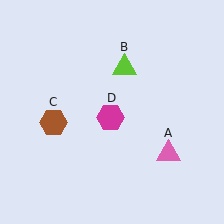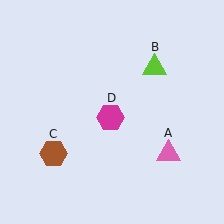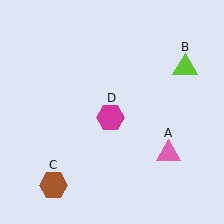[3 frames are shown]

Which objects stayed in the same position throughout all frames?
Pink triangle (object A) and magenta hexagon (object D) remained stationary.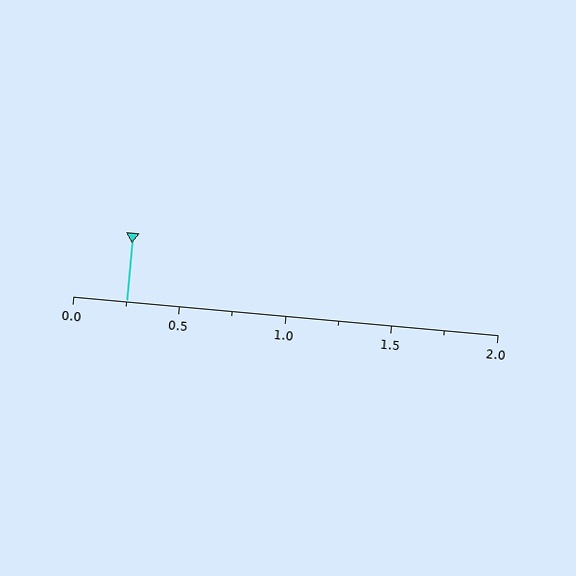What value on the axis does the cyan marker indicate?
The marker indicates approximately 0.25.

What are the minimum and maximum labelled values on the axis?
The axis runs from 0.0 to 2.0.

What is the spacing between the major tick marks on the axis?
The major ticks are spaced 0.5 apart.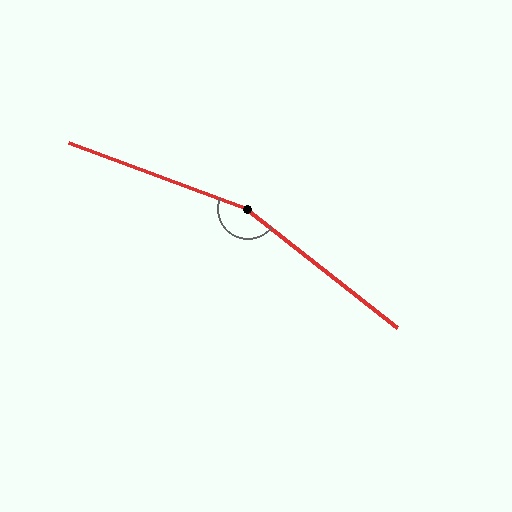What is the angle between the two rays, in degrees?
Approximately 162 degrees.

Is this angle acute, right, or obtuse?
It is obtuse.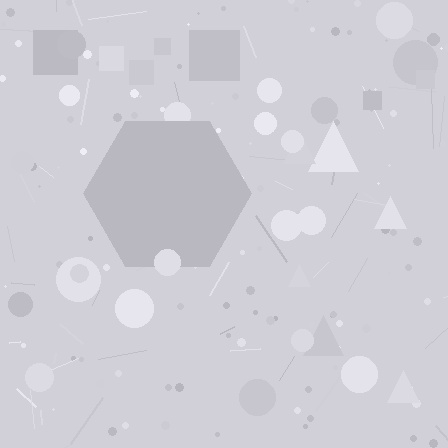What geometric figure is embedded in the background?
A hexagon is embedded in the background.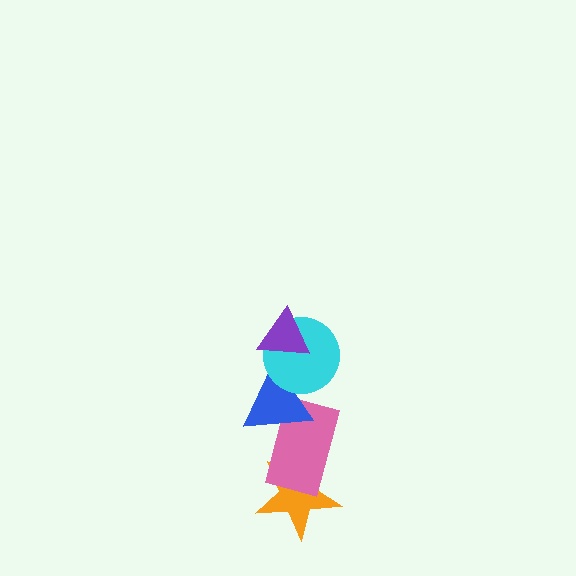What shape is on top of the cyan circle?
The purple triangle is on top of the cyan circle.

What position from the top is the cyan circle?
The cyan circle is 2nd from the top.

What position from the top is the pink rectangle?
The pink rectangle is 4th from the top.